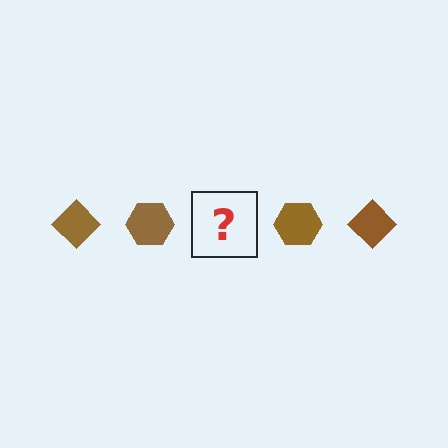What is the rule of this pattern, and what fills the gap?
The rule is that the pattern cycles through diamond, hexagon shapes in brown. The gap should be filled with a brown diamond.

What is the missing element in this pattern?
The missing element is a brown diamond.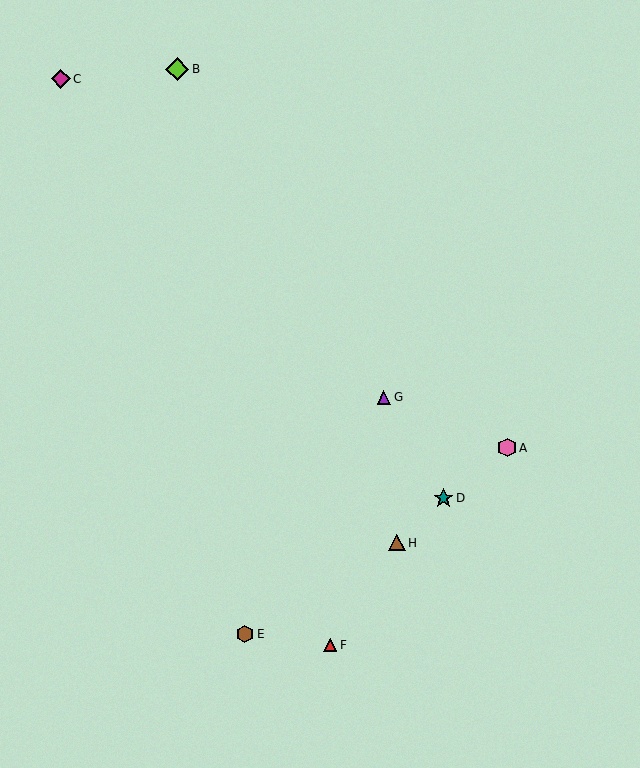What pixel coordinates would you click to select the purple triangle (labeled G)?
Click at (384, 397) to select the purple triangle G.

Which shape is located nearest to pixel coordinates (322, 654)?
The red triangle (labeled F) at (330, 645) is nearest to that location.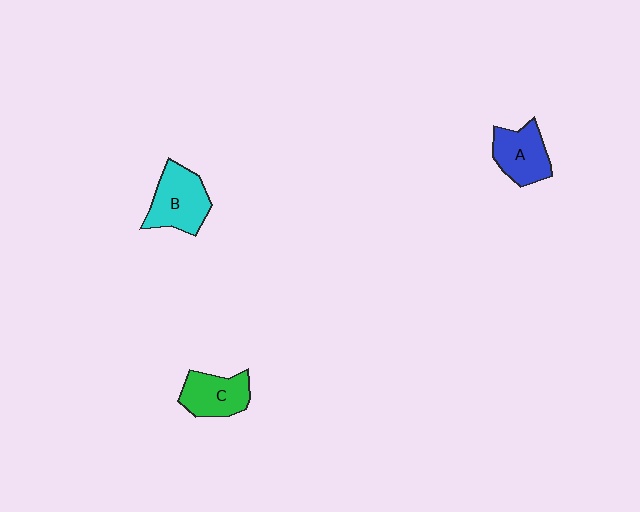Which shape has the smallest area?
Shape C (green).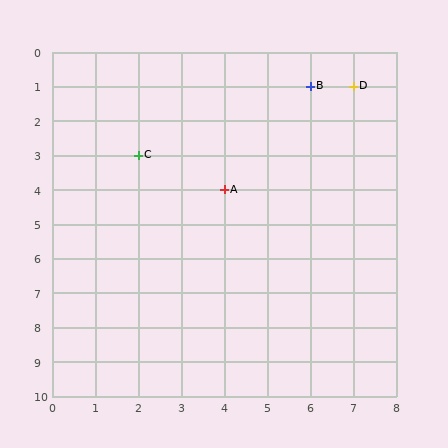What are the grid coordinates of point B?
Point B is at grid coordinates (6, 1).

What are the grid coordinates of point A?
Point A is at grid coordinates (4, 4).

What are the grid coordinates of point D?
Point D is at grid coordinates (7, 1).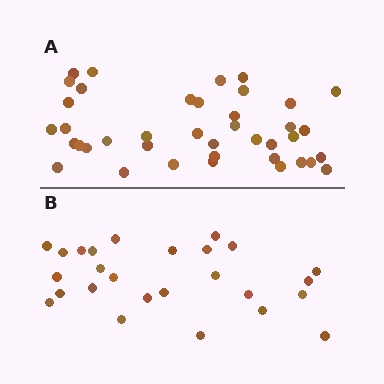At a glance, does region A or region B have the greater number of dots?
Region A (the top region) has more dots.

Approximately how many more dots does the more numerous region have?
Region A has approximately 15 more dots than region B.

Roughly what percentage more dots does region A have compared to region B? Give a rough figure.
About 55% more.